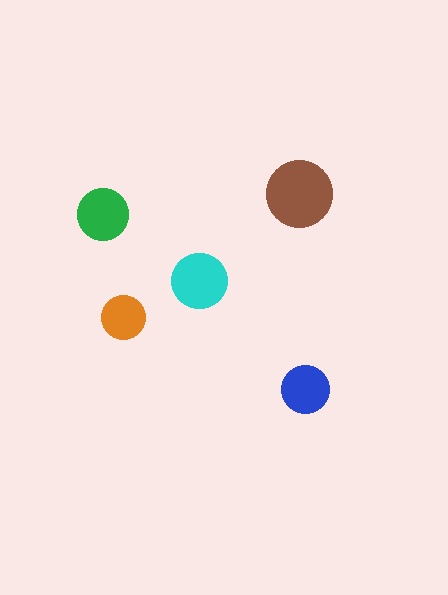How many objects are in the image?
There are 5 objects in the image.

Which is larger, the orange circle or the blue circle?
The blue one.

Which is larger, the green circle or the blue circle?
The green one.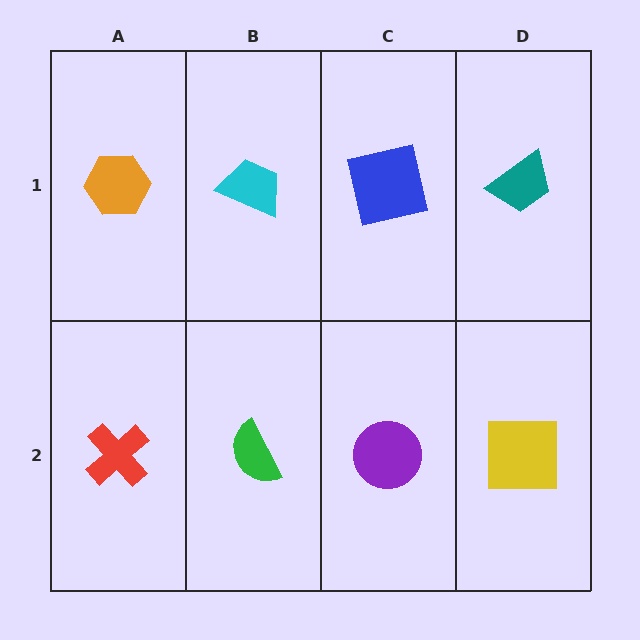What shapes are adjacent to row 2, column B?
A cyan trapezoid (row 1, column B), a red cross (row 2, column A), a purple circle (row 2, column C).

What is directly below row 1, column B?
A green semicircle.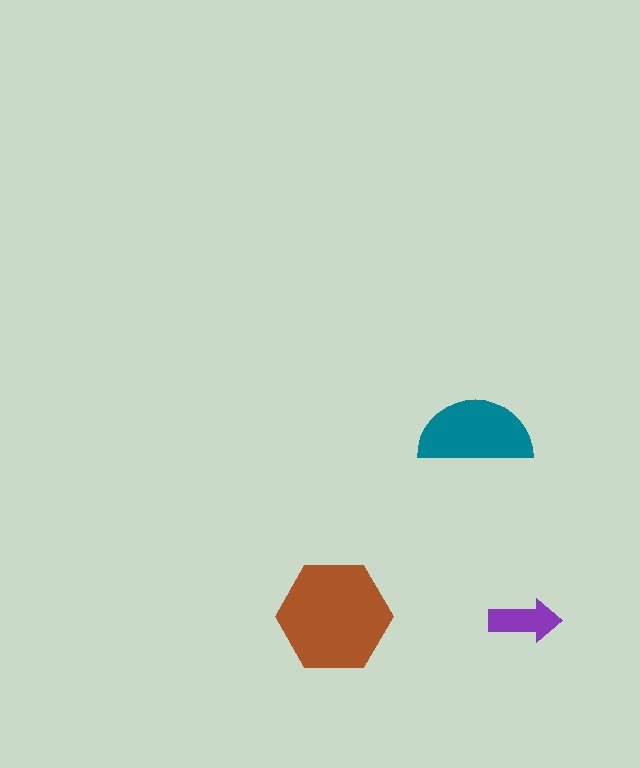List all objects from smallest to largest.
The purple arrow, the teal semicircle, the brown hexagon.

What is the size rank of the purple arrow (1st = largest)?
3rd.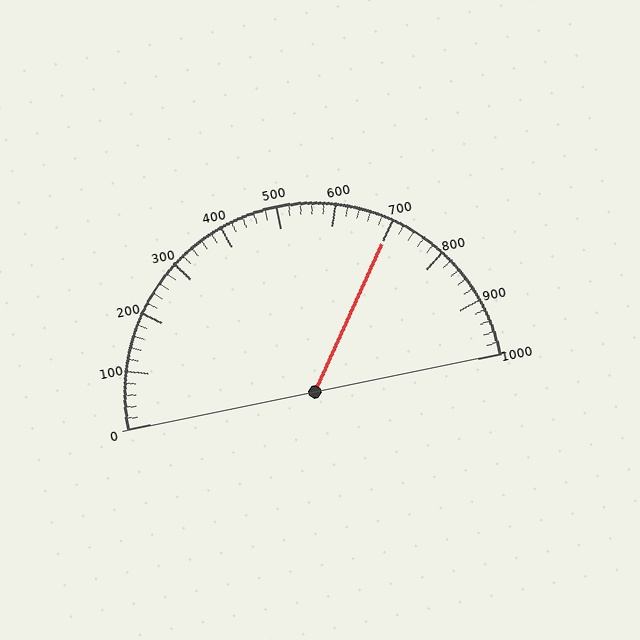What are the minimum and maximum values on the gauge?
The gauge ranges from 0 to 1000.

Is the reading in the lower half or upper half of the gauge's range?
The reading is in the upper half of the range (0 to 1000).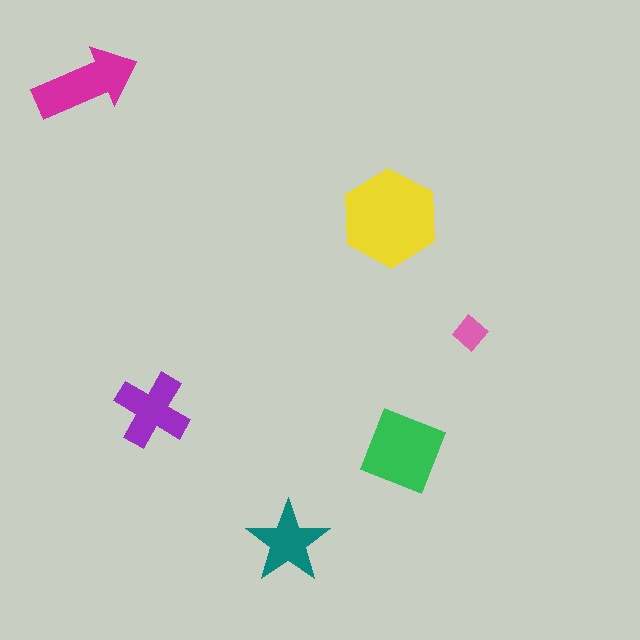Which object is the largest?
The yellow hexagon.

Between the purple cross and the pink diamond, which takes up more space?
The purple cross.